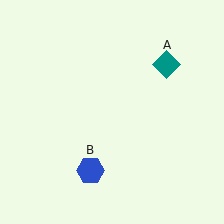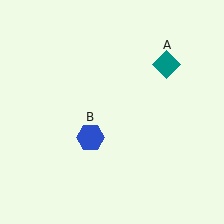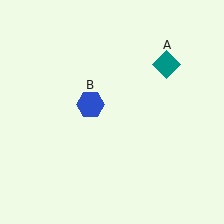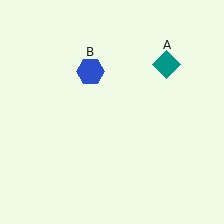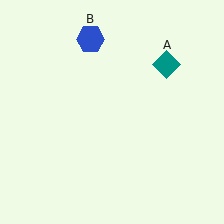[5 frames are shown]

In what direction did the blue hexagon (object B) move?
The blue hexagon (object B) moved up.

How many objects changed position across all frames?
1 object changed position: blue hexagon (object B).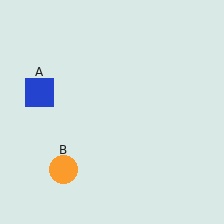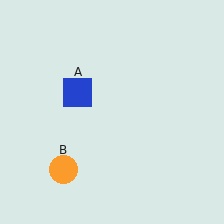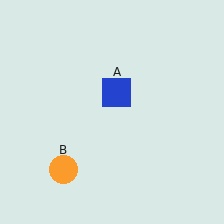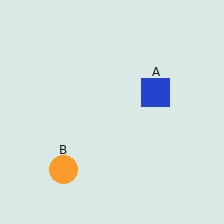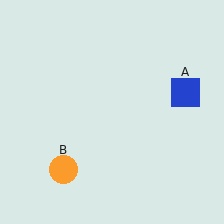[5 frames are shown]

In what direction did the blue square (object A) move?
The blue square (object A) moved right.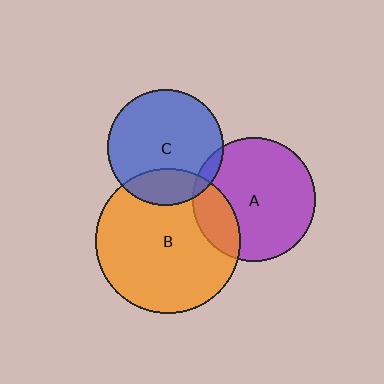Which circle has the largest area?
Circle B (orange).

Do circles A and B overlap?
Yes.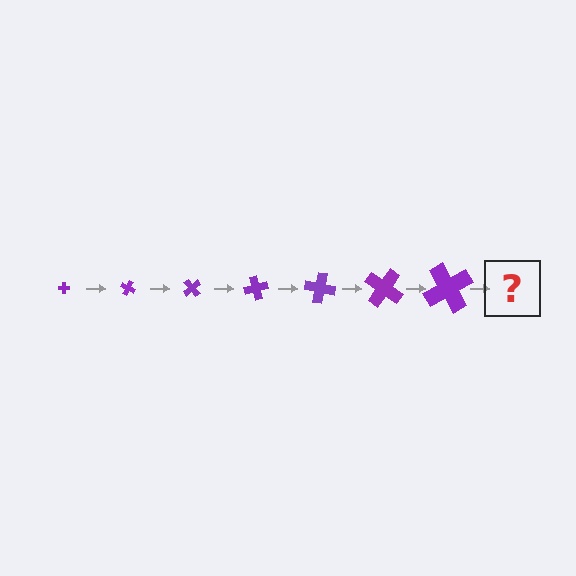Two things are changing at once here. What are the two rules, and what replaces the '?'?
The two rules are that the cross grows larger each step and it rotates 25 degrees each step. The '?' should be a cross, larger than the previous one and rotated 175 degrees from the start.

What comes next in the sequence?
The next element should be a cross, larger than the previous one and rotated 175 degrees from the start.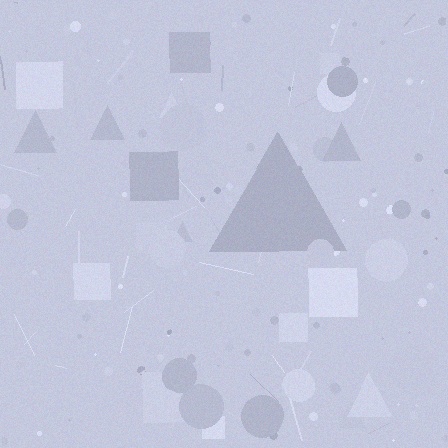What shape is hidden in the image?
A triangle is hidden in the image.